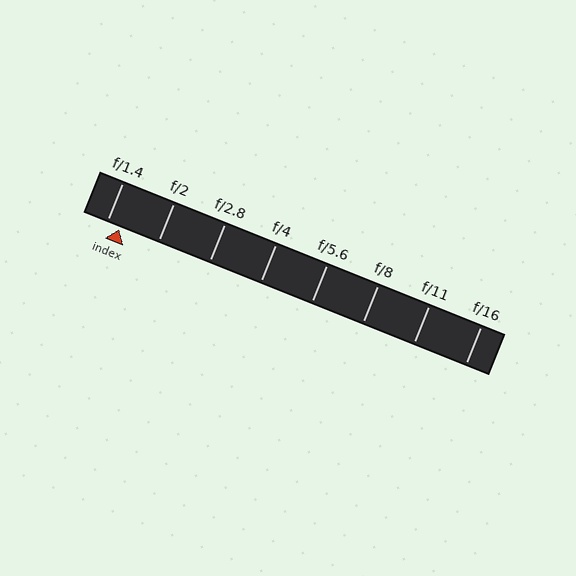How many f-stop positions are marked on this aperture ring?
There are 8 f-stop positions marked.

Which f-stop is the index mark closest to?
The index mark is closest to f/1.4.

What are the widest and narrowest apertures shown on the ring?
The widest aperture shown is f/1.4 and the narrowest is f/16.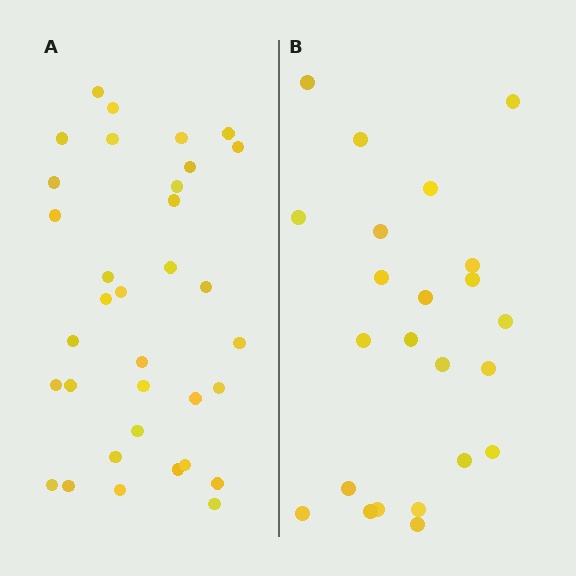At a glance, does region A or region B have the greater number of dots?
Region A (the left region) has more dots.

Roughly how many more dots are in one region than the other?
Region A has roughly 12 or so more dots than region B.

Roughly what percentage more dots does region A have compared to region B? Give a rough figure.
About 50% more.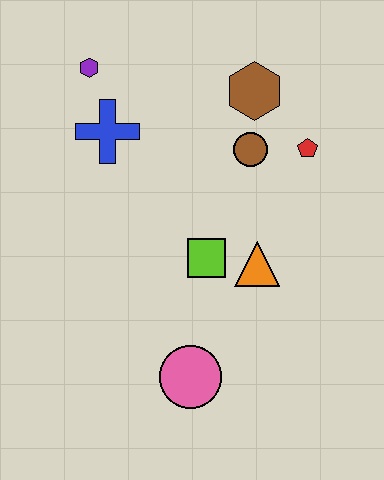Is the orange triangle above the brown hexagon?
No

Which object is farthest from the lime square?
The purple hexagon is farthest from the lime square.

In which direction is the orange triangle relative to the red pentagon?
The orange triangle is below the red pentagon.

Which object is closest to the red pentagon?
The brown circle is closest to the red pentagon.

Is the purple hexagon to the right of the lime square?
No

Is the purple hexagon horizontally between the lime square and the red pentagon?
No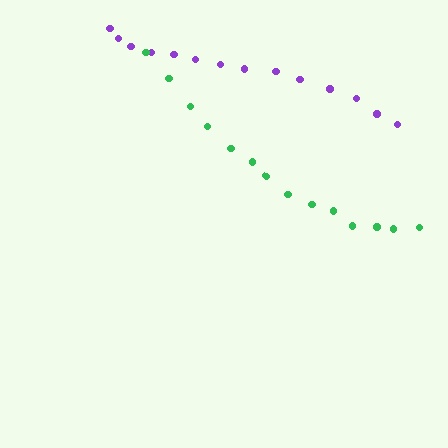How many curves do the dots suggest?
There are 2 distinct paths.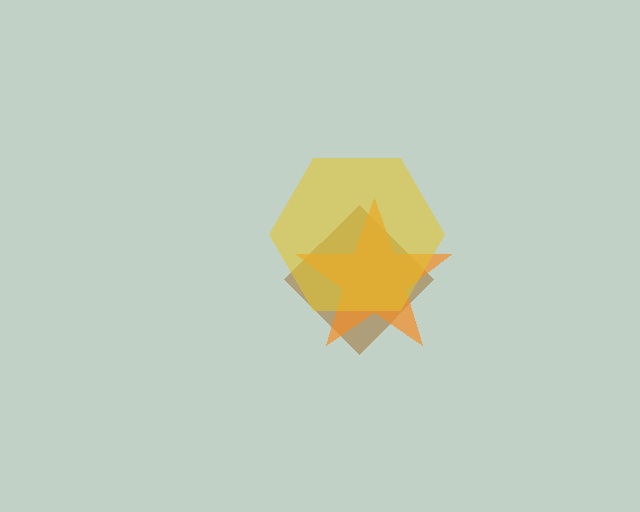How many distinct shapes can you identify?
There are 3 distinct shapes: a brown diamond, an orange star, a yellow hexagon.